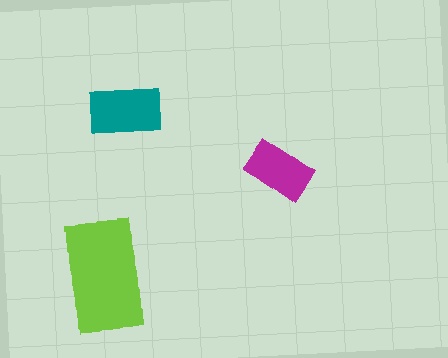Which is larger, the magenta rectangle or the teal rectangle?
The teal one.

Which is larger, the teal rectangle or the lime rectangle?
The lime one.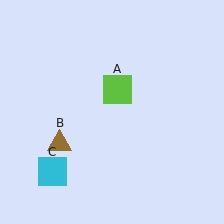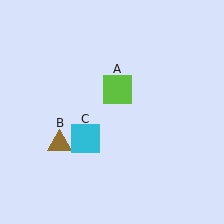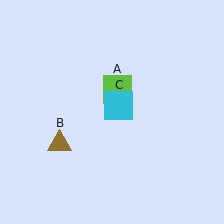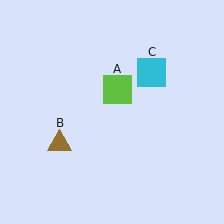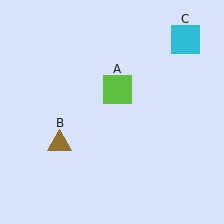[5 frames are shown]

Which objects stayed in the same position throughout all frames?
Lime square (object A) and brown triangle (object B) remained stationary.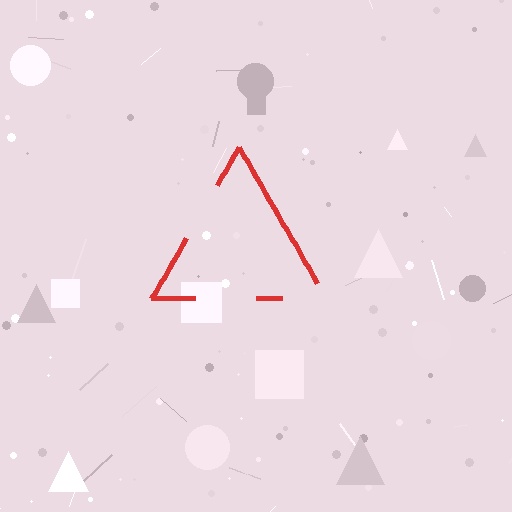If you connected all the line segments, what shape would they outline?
They would outline a triangle.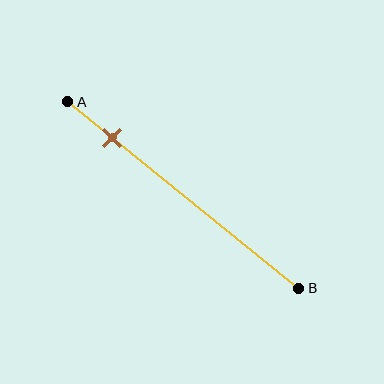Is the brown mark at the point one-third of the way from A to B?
No, the mark is at about 20% from A, not at the 33% one-third point.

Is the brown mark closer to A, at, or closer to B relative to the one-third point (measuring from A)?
The brown mark is closer to point A than the one-third point of segment AB.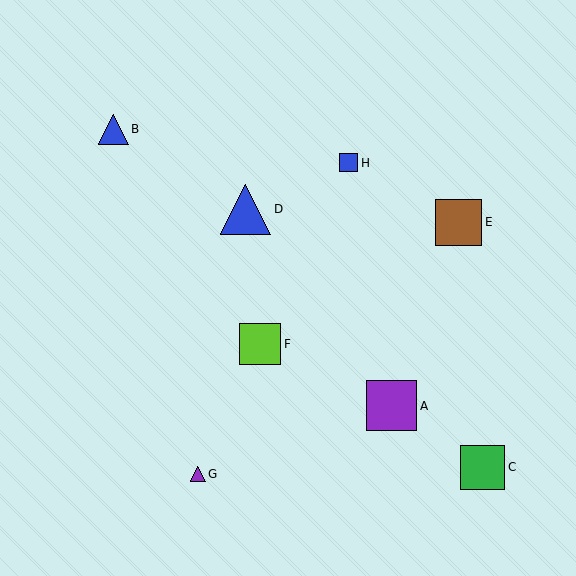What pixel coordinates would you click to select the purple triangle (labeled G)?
Click at (198, 474) to select the purple triangle G.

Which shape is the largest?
The blue triangle (labeled D) is the largest.